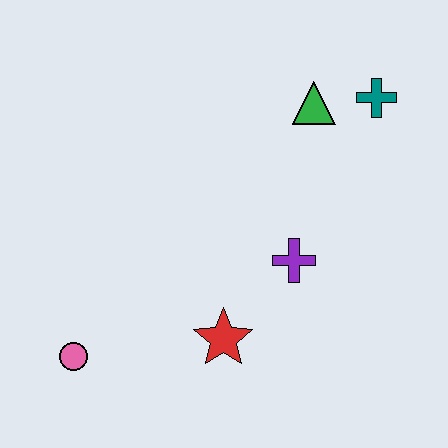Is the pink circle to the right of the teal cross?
No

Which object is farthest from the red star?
The teal cross is farthest from the red star.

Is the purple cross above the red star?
Yes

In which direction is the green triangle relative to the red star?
The green triangle is above the red star.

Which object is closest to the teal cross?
The green triangle is closest to the teal cross.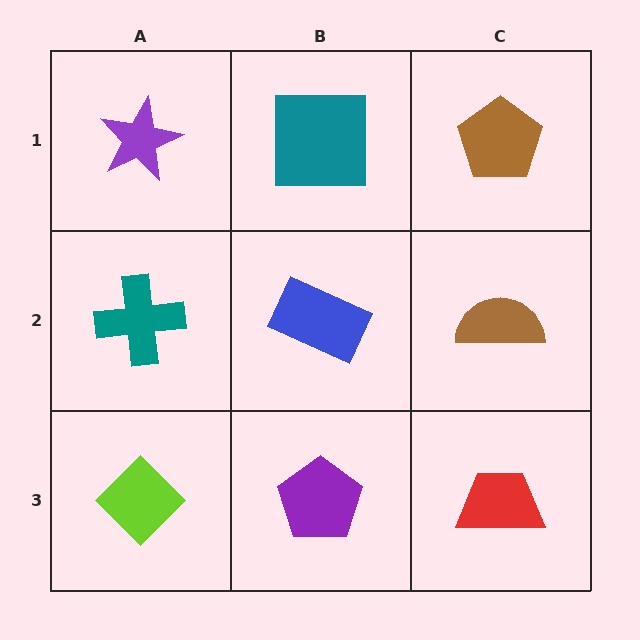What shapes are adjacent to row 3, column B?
A blue rectangle (row 2, column B), a lime diamond (row 3, column A), a red trapezoid (row 3, column C).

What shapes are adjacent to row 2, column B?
A teal square (row 1, column B), a purple pentagon (row 3, column B), a teal cross (row 2, column A), a brown semicircle (row 2, column C).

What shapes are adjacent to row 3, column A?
A teal cross (row 2, column A), a purple pentagon (row 3, column B).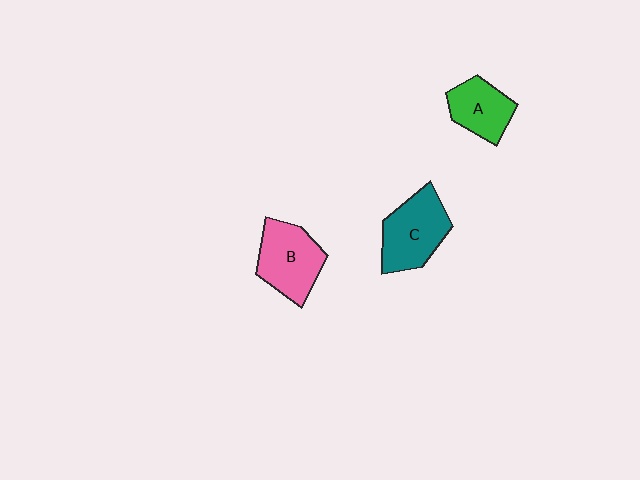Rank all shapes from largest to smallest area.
From largest to smallest: C (teal), B (pink), A (green).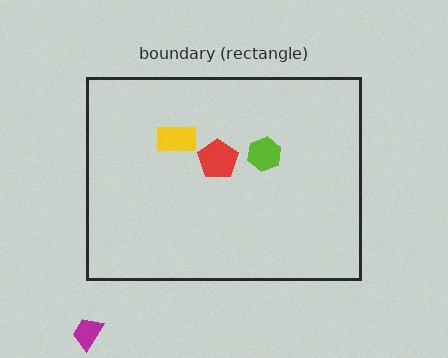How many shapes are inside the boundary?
3 inside, 1 outside.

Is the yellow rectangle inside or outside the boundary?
Inside.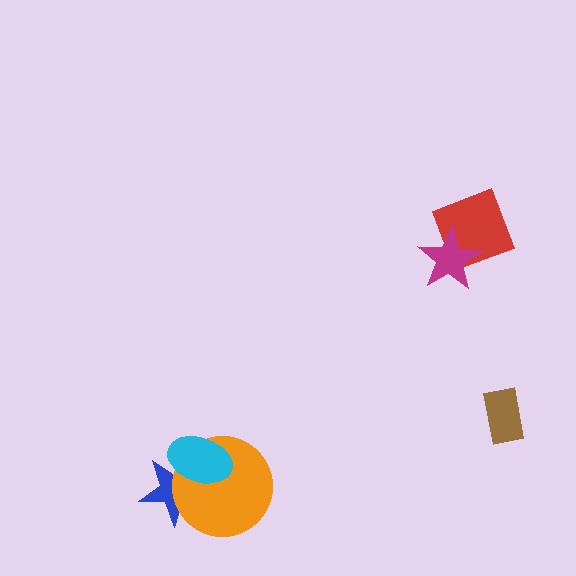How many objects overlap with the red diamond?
1 object overlaps with the red diamond.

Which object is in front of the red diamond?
The magenta star is in front of the red diamond.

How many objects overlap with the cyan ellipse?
2 objects overlap with the cyan ellipse.